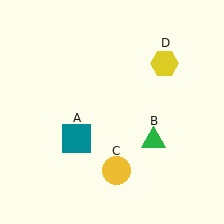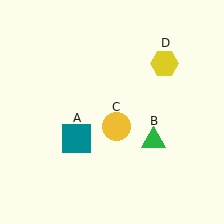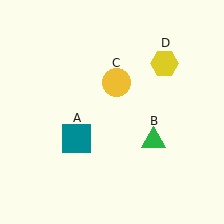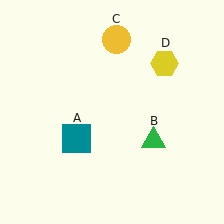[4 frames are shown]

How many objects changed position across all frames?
1 object changed position: yellow circle (object C).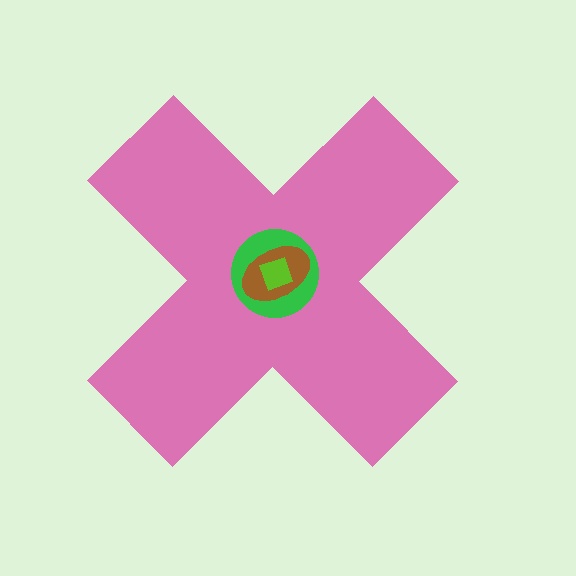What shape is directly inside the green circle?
The brown ellipse.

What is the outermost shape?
The pink cross.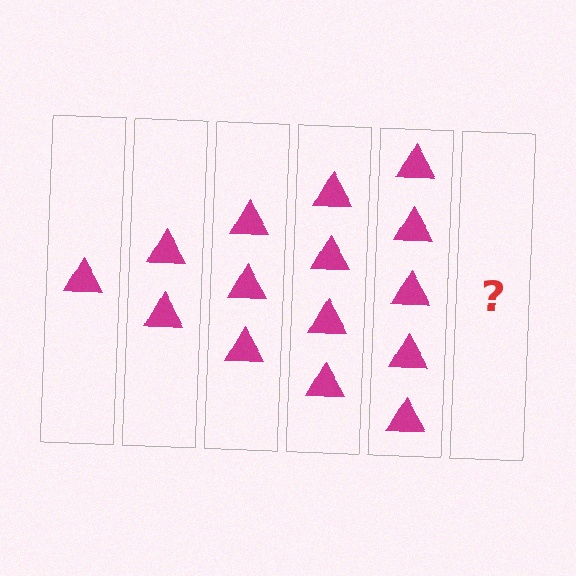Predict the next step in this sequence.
The next step is 6 triangles.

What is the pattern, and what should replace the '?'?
The pattern is that each step adds one more triangle. The '?' should be 6 triangles.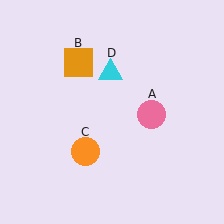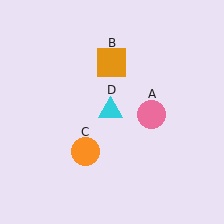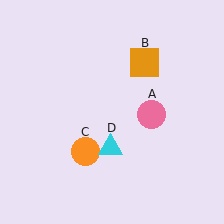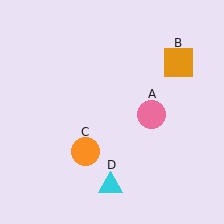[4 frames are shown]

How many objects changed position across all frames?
2 objects changed position: orange square (object B), cyan triangle (object D).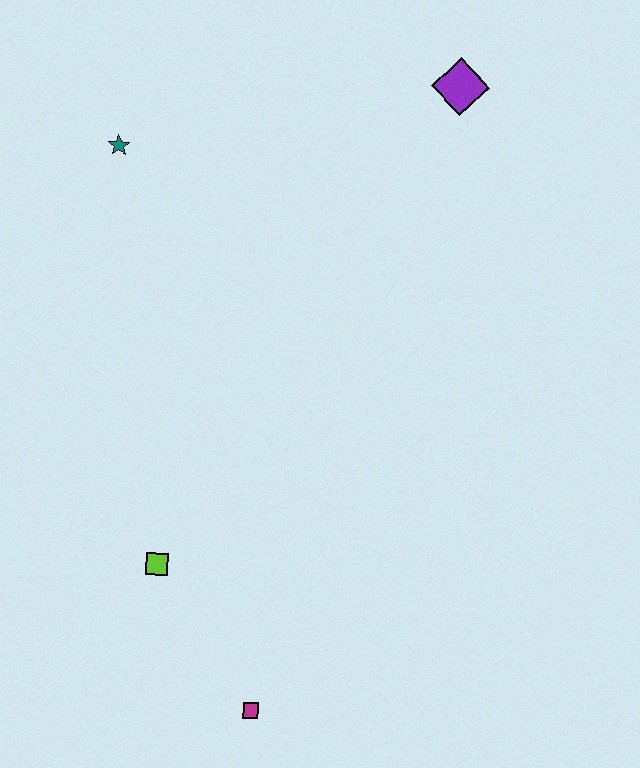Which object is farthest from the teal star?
The magenta square is farthest from the teal star.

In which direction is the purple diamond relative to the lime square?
The purple diamond is above the lime square.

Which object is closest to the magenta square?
The lime square is closest to the magenta square.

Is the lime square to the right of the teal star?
Yes